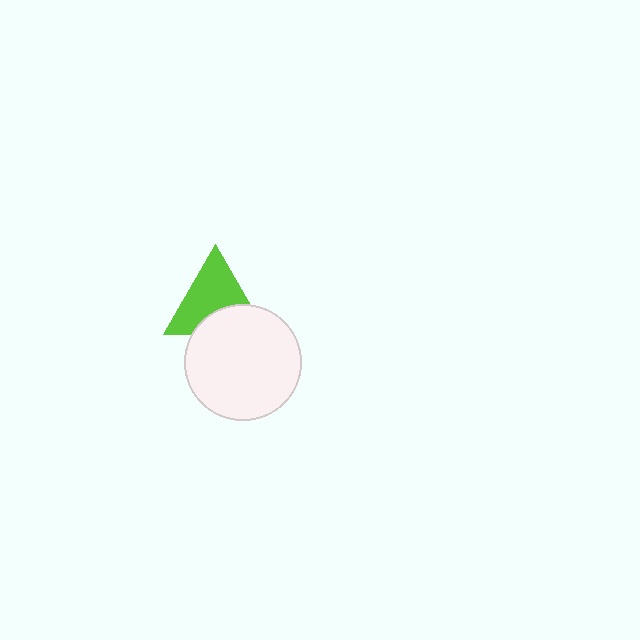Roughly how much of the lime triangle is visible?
Most of it is visible (roughly 65%).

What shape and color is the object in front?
The object in front is a white circle.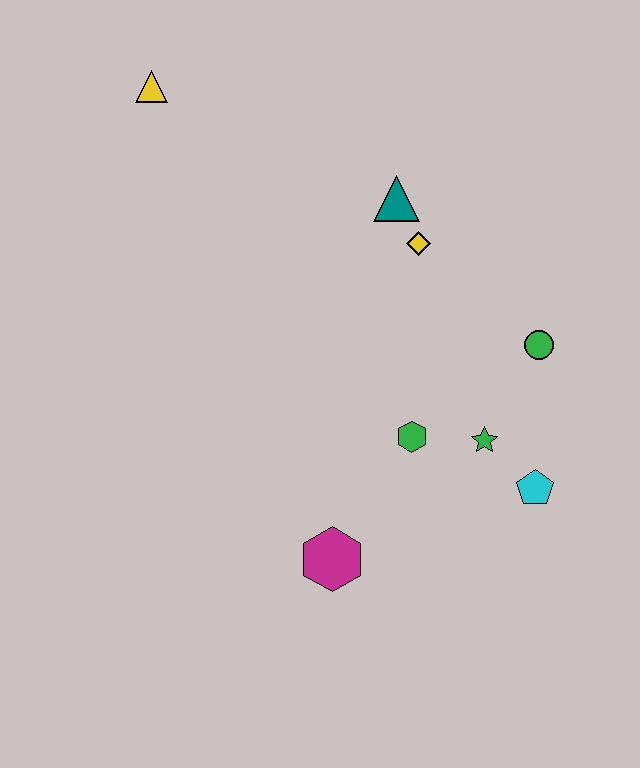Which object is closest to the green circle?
The green star is closest to the green circle.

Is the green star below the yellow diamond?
Yes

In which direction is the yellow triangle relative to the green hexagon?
The yellow triangle is above the green hexagon.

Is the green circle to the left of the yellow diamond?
No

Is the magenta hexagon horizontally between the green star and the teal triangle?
No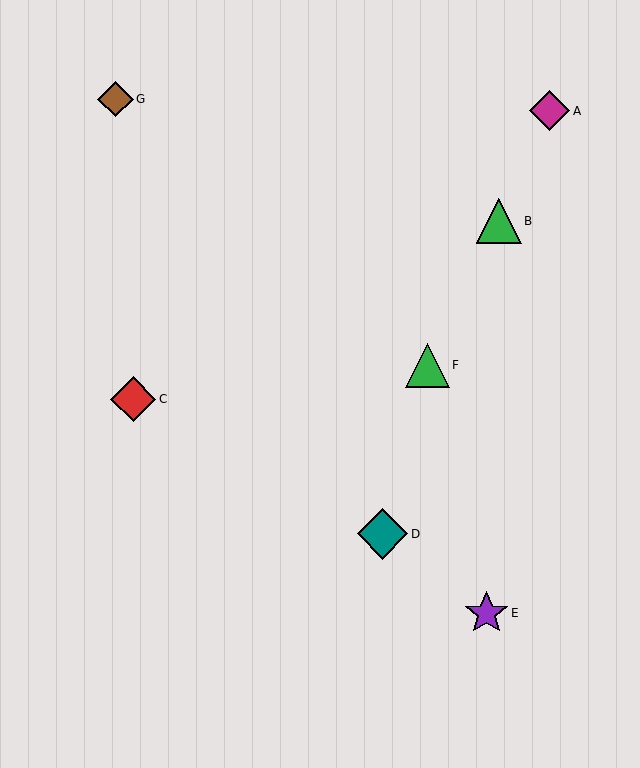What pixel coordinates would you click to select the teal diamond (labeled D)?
Click at (383, 534) to select the teal diamond D.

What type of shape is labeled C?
Shape C is a red diamond.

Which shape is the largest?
The teal diamond (labeled D) is the largest.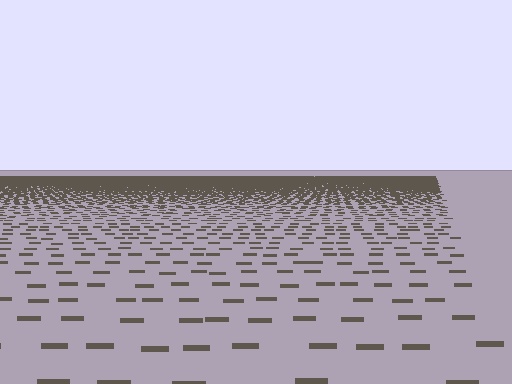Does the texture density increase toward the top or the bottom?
Density increases toward the top.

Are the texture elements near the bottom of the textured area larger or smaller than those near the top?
Larger. Near the bottom, elements are closer to the viewer and appear at a bigger on-screen size.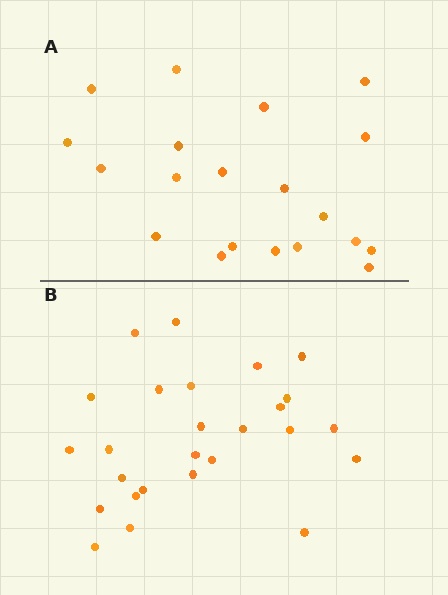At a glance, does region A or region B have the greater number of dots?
Region B (the bottom region) has more dots.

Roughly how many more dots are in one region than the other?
Region B has about 6 more dots than region A.